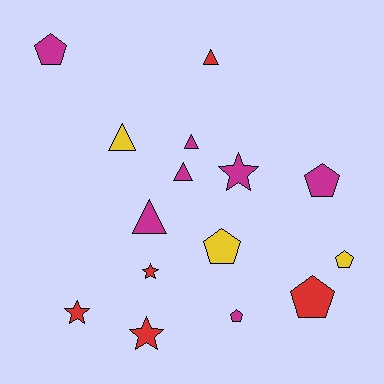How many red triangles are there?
There is 1 red triangle.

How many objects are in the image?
There are 15 objects.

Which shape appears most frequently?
Pentagon, with 6 objects.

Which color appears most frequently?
Magenta, with 7 objects.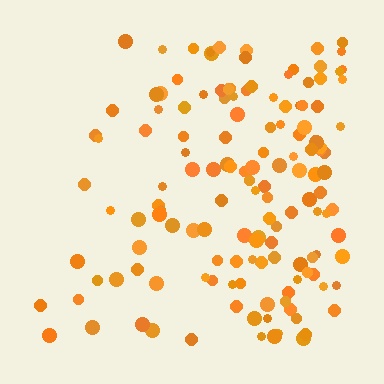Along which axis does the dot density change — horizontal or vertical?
Horizontal.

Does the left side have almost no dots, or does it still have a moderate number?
Still a moderate number, just noticeably fewer than the right.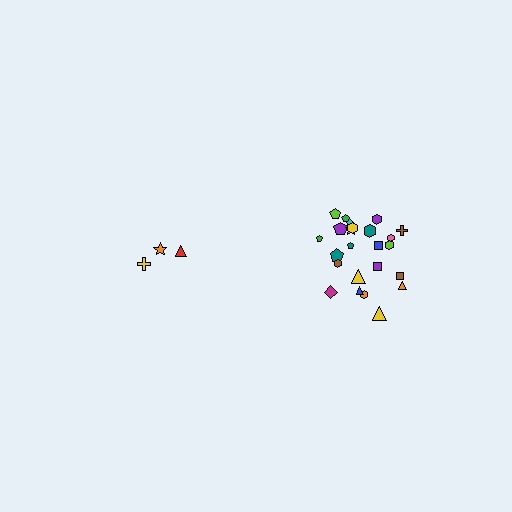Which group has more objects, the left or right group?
The right group.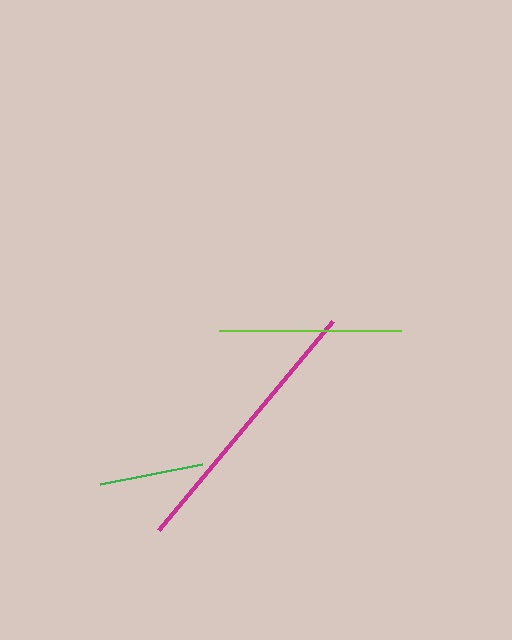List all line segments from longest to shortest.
From longest to shortest: magenta, lime, green.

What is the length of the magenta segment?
The magenta segment is approximately 272 pixels long.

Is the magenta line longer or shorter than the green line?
The magenta line is longer than the green line.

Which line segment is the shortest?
The green line is the shortest at approximately 103 pixels.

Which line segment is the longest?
The magenta line is the longest at approximately 272 pixels.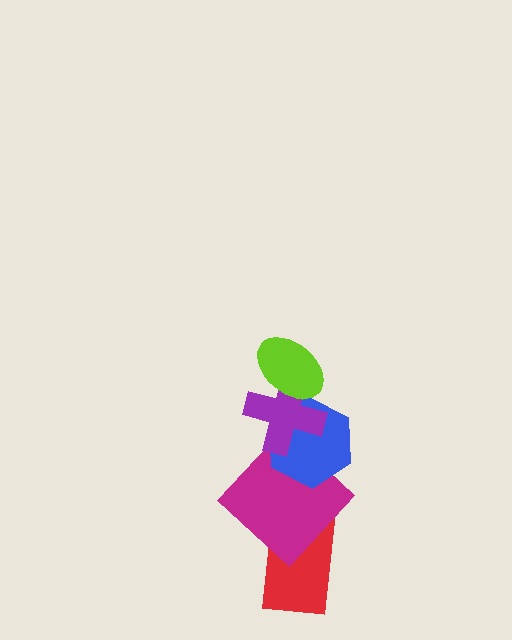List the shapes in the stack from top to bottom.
From top to bottom: the lime ellipse, the purple cross, the blue hexagon, the magenta diamond, the red rectangle.